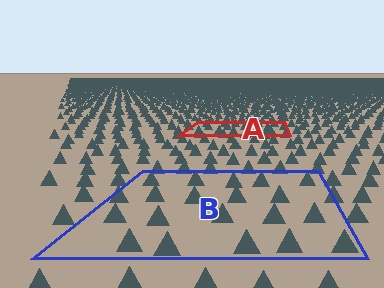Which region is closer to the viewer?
Region B is closer. The texture elements there are larger and more spread out.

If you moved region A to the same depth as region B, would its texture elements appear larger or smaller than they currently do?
They would appear larger. At a closer depth, the same texture elements are projected at a bigger on-screen size.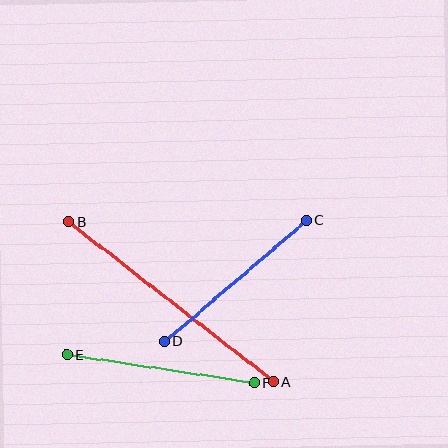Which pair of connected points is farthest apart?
Points A and B are farthest apart.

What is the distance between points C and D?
The distance is approximately 186 pixels.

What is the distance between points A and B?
The distance is approximately 260 pixels.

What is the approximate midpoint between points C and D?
The midpoint is at approximately (235, 281) pixels.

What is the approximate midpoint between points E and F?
The midpoint is at approximately (161, 369) pixels.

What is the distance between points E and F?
The distance is approximately 190 pixels.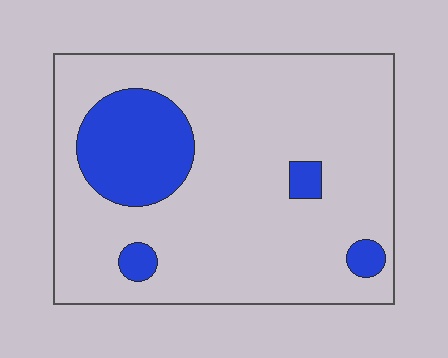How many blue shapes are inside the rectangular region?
4.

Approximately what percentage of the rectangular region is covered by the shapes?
Approximately 15%.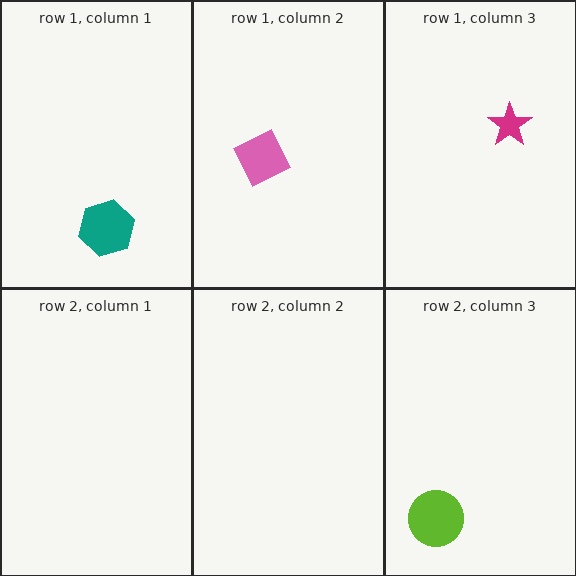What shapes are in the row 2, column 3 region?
The lime circle.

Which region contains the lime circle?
The row 2, column 3 region.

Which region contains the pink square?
The row 1, column 2 region.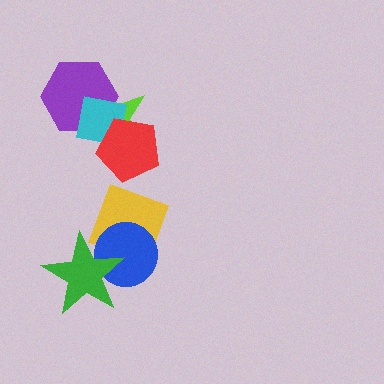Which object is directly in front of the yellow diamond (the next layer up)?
The blue circle is directly in front of the yellow diamond.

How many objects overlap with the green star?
2 objects overlap with the green star.